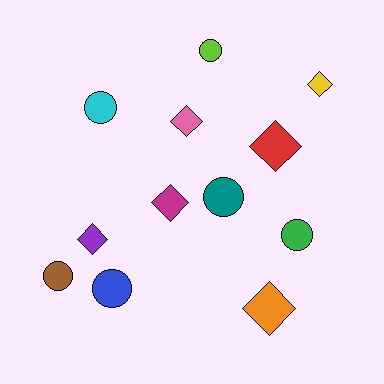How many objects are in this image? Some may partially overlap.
There are 12 objects.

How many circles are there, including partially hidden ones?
There are 6 circles.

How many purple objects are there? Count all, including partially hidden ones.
There is 1 purple object.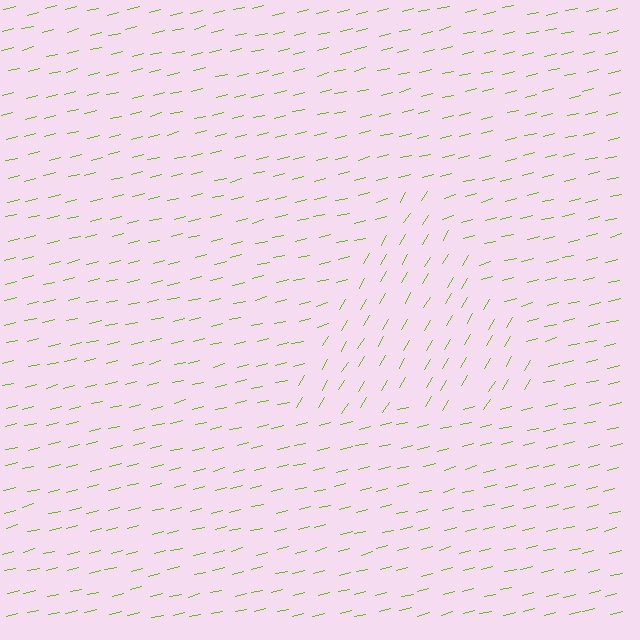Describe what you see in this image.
The image is filled with small lime line segments. A triangle region in the image has lines oriented differently from the surrounding lines, creating a visible texture boundary.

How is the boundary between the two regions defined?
The boundary is defined purely by a change in line orientation (approximately 45 degrees difference). All lines are the same color and thickness.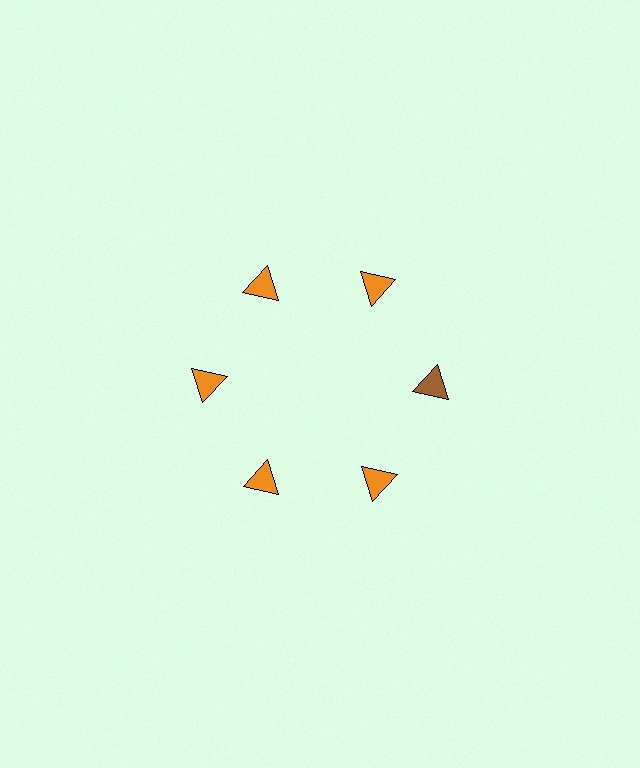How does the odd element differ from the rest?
It has a different color: brown instead of orange.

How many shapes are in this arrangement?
There are 6 shapes arranged in a ring pattern.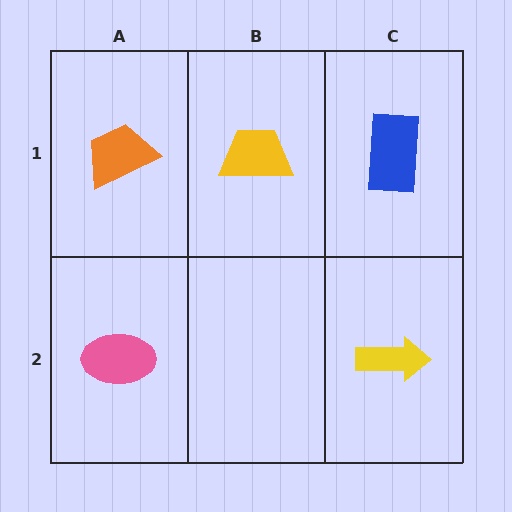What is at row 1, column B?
A yellow trapezoid.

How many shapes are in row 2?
2 shapes.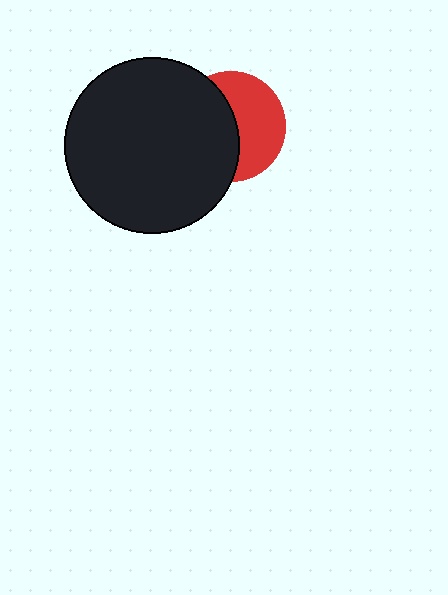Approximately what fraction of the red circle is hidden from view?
Roughly 51% of the red circle is hidden behind the black circle.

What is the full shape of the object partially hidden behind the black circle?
The partially hidden object is a red circle.